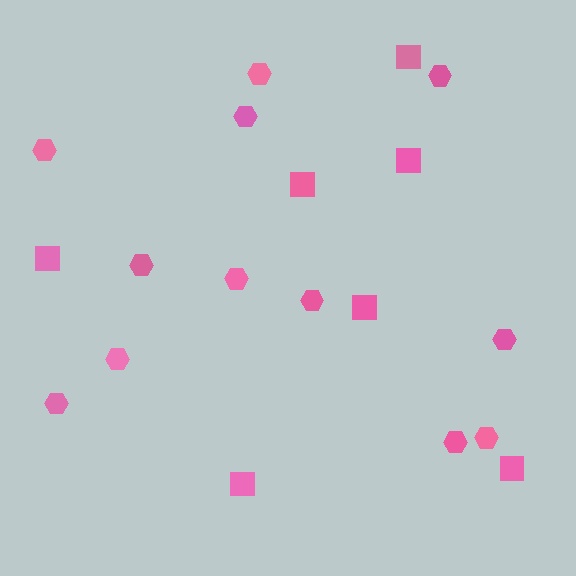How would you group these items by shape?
There are 2 groups: one group of hexagons (12) and one group of squares (7).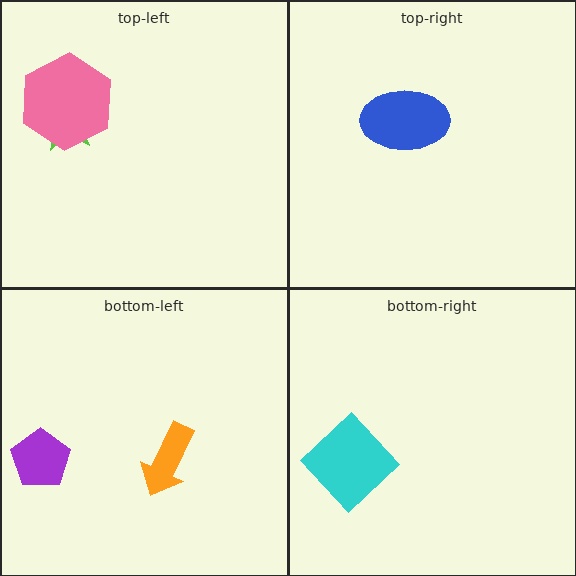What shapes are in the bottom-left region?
The orange arrow, the purple pentagon.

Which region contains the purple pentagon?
The bottom-left region.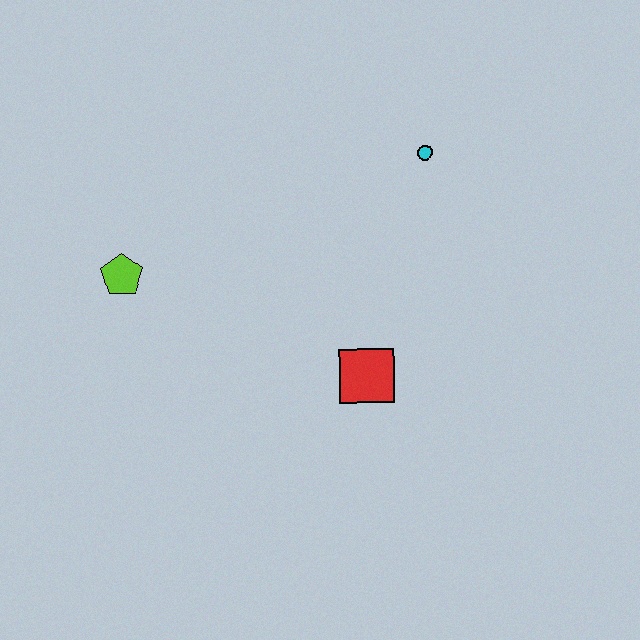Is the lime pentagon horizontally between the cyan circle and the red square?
No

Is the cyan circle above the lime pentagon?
Yes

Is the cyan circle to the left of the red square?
No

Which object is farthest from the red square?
The lime pentagon is farthest from the red square.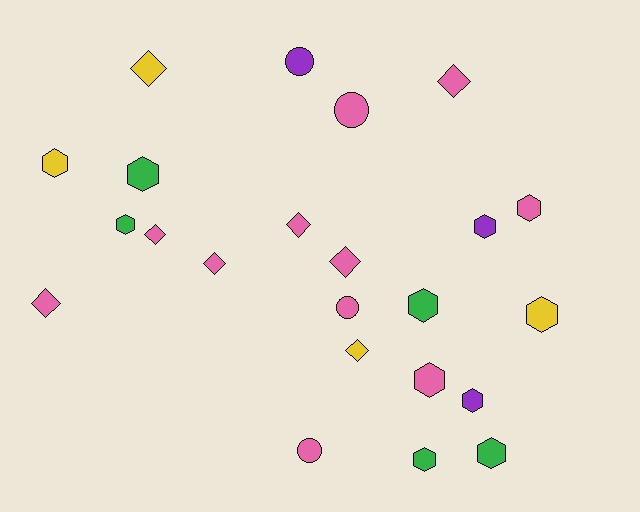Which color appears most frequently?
Pink, with 11 objects.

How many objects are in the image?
There are 23 objects.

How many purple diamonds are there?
There are no purple diamonds.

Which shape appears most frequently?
Hexagon, with 11 objects.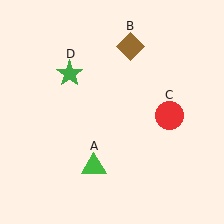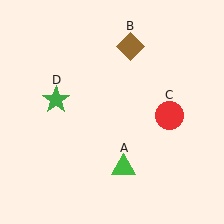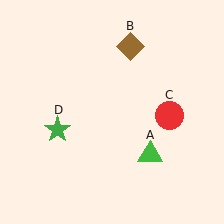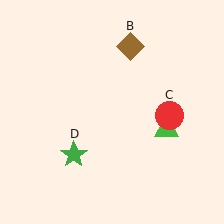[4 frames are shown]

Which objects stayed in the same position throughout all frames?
Brown diamond (object B) and red circle (object C) remained stationary.